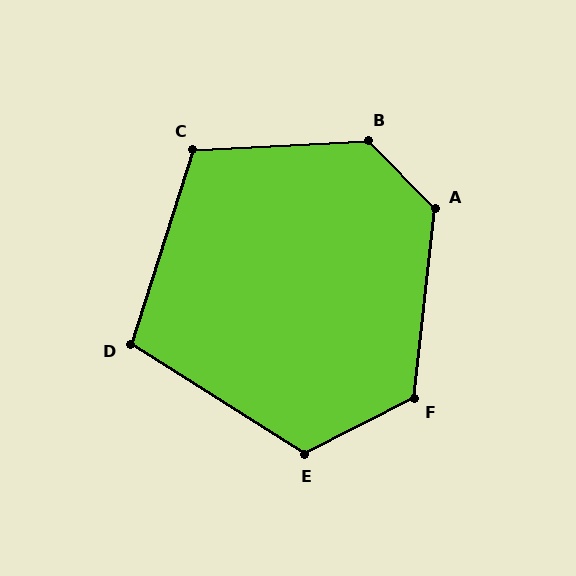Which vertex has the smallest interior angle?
D, at approximately 104 degrees.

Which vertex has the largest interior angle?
B, at approximately 132 degrees.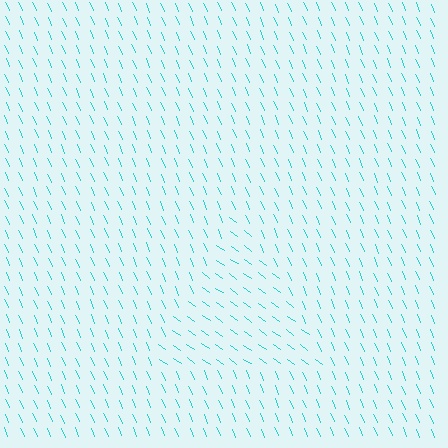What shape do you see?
I see a triangle.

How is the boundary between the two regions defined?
The boundary is defined purely by a change in line orientation (approximately 32 degrees difference). All lines are the same color and thickness.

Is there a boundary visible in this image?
Yes, there is a texture boundary formed by a change in line orientation.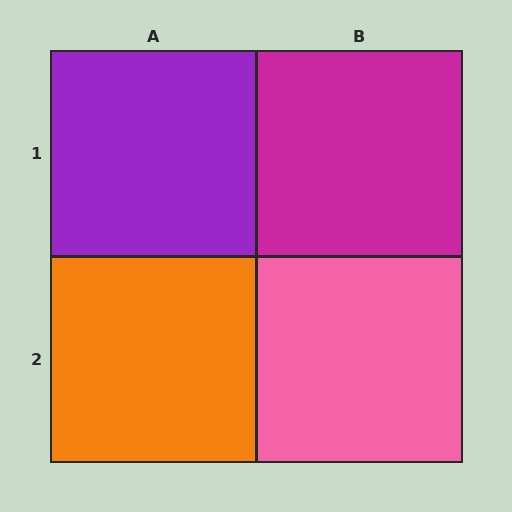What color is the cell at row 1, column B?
Magenta.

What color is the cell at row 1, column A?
Purple.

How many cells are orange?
1 cell is orange.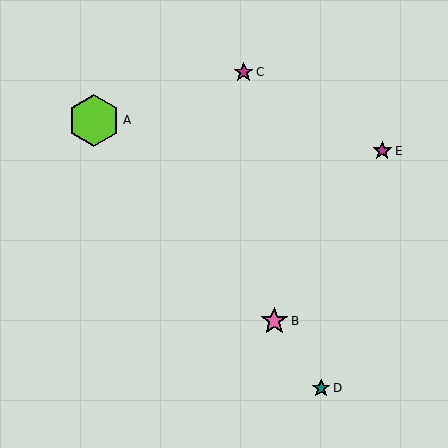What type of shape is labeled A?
Shape A is a lime hexagon.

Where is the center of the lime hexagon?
The center of the lime hexagon is at (94, 120).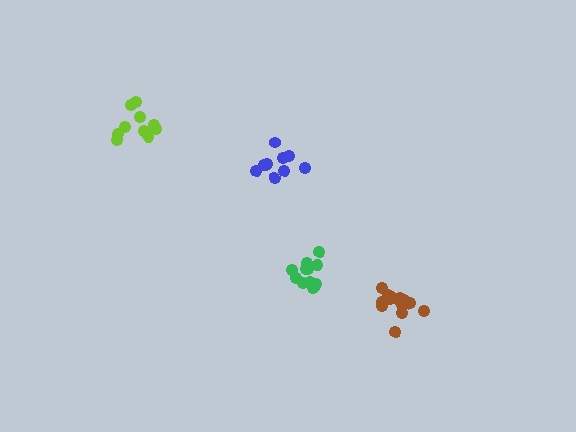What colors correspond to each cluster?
The clusters are colored: blue, green, lime, brown.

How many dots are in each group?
Group 1: 10 dots, Group 2: 12 dots, Group 3: 11 dots, Group 4: 14 dots (47 total).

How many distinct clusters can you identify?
There are 4 distinct clusters.